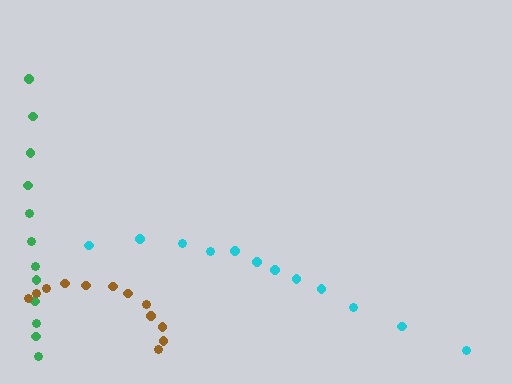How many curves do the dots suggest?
There are 3 distinct paths.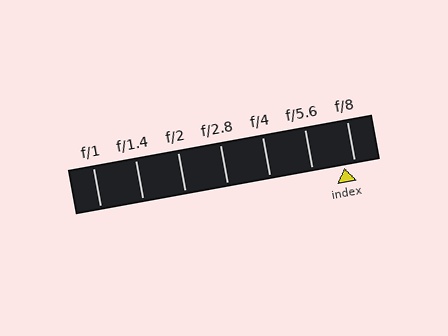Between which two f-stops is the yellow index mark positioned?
The index mark is between f/5.6 and f/8.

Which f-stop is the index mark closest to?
The index mark is closest to f/8.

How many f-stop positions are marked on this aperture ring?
There are 7 f-stop positions marked.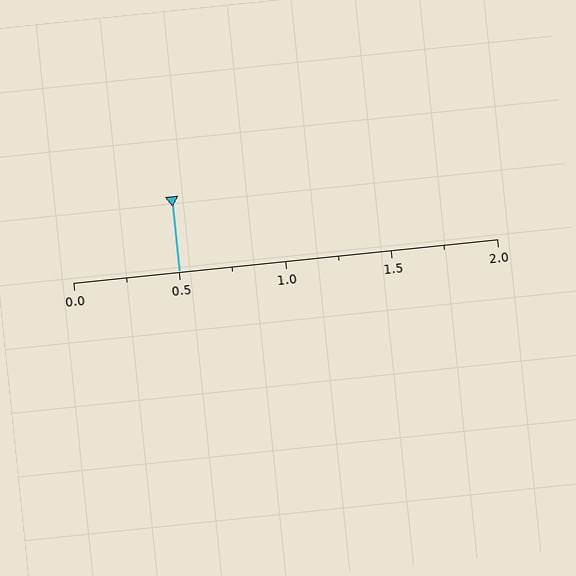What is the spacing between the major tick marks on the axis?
The major ticks are spaced 0.5 apart.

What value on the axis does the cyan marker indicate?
The marker indicates approximately 0.5.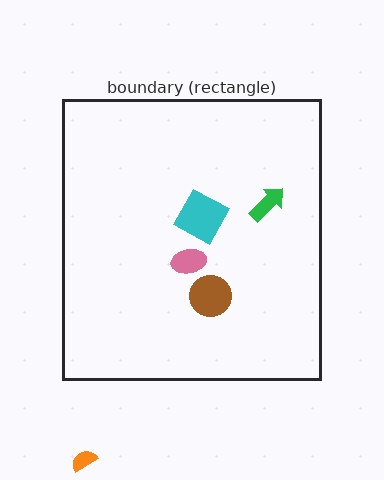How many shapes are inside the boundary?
4 inside, 1 outside.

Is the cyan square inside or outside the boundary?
Inside.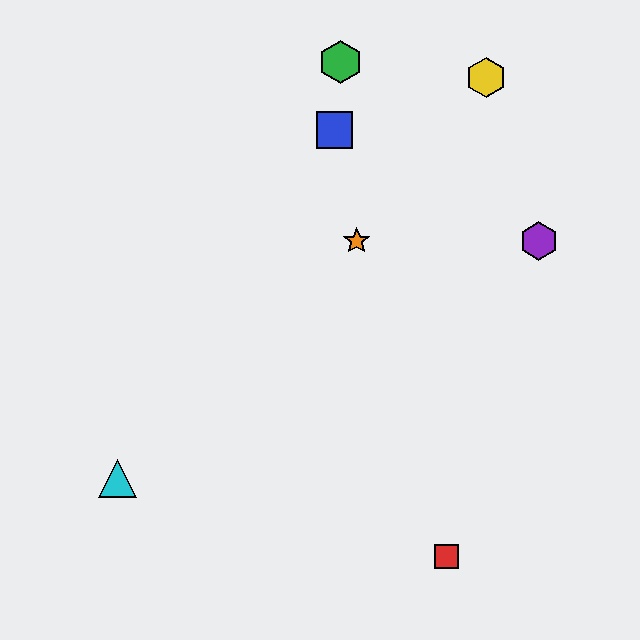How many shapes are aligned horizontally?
2 shapes (the purple hexagon, the orange star) are aligned horizontally.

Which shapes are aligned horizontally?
The purple hexagon, the orange star are aligned horizontally.